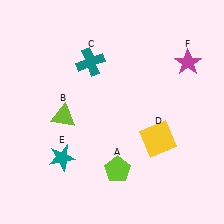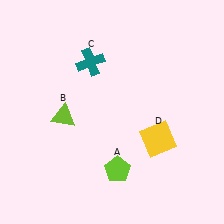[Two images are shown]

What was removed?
The magenta star (F), the teal star (E) were removed in Image 2.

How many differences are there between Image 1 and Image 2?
There are 2 differences between the two images.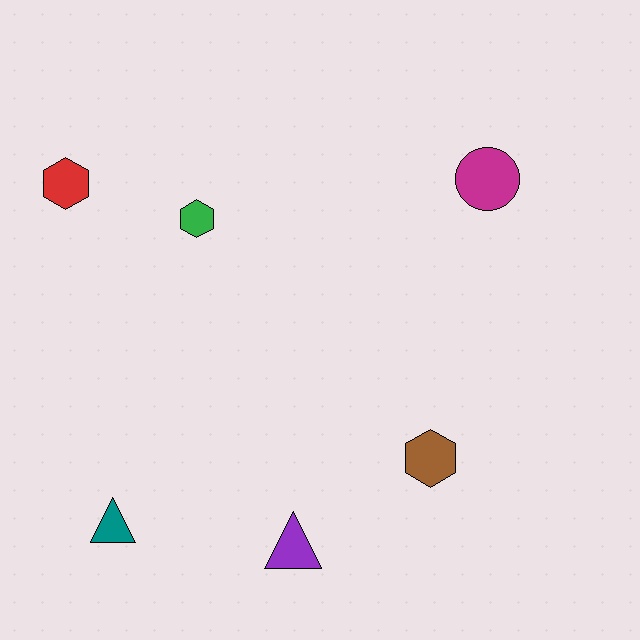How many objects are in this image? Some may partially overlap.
There are 6 objects.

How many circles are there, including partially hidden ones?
There is 1 circle.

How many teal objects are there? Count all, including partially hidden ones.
There is 1 teal object.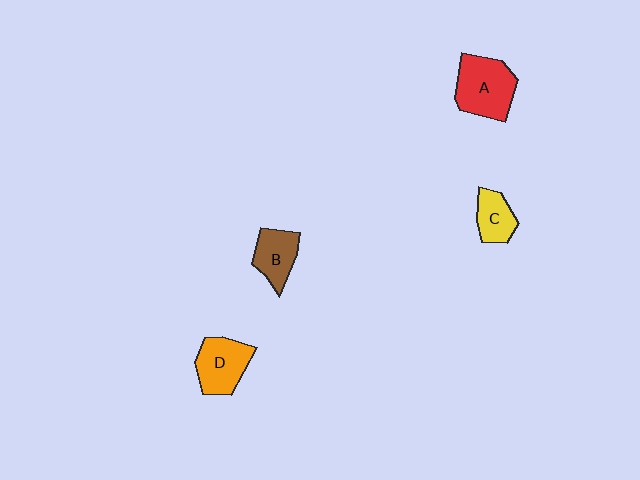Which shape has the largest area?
Shape A (red).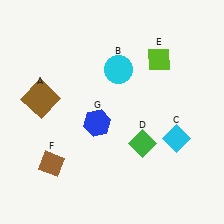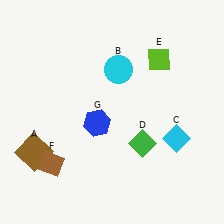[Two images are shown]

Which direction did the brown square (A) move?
The brown square (A) moved down.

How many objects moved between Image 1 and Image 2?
1 object moved between the two images.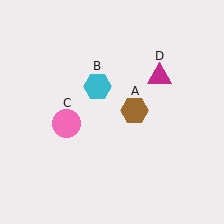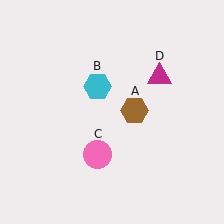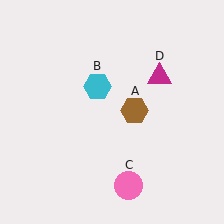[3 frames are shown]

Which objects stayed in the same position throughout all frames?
Brown hexagon (object A) and cyan hexagon (object B) and magenta triangle (object D) remained stationary.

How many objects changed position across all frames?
1 object changed position: pink circle (object C).